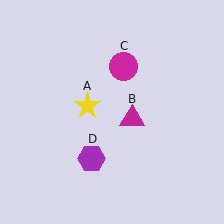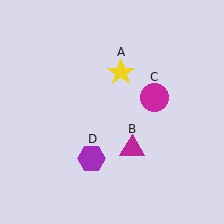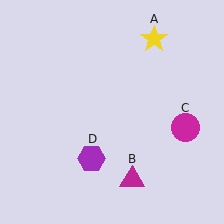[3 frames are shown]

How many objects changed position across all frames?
3 objects changed position: yellow star (object A), magenta triangle (object B), magenta circle (object C).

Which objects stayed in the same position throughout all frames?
Purple hexagon (object D) remained stationary.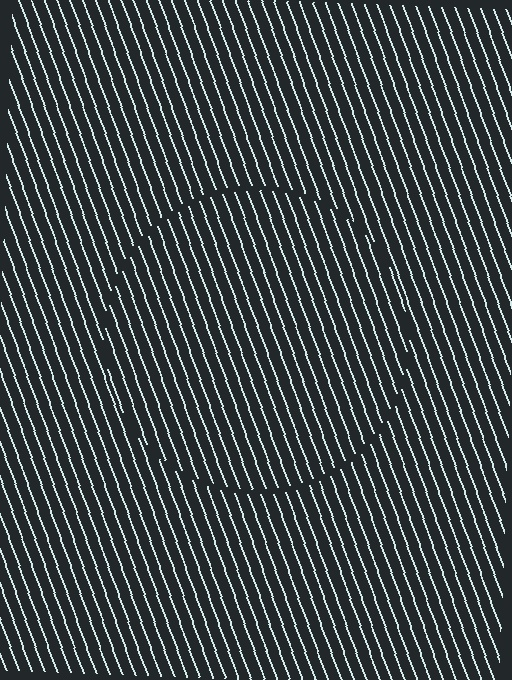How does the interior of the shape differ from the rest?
The interior of the shape contains the same grating, shifted by half a period — the contour is defined by the phase discontinuity where line-ends from the inner and outer gratings abut.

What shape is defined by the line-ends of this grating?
An illusory circle. The interior of the shape contains the same grating, shifted by half a period — the contour is defined by the phase discontinuity where line-ends from the inner and outer gratings abut.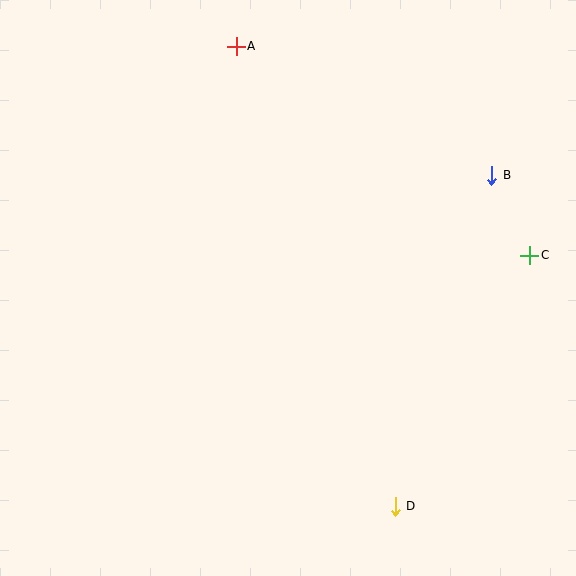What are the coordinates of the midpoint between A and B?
The midpoint between A and B is at (364, 111).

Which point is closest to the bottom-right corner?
Point D is closest to the bottom-right corner.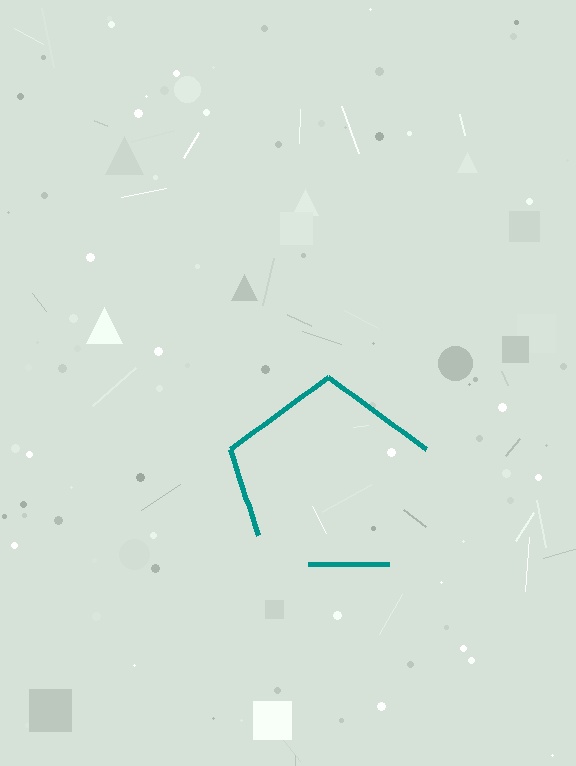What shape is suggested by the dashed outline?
The dashed outline suggests a pentagon.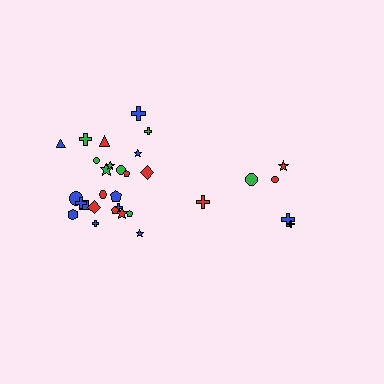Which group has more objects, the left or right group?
The left group.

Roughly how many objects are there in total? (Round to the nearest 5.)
Roughly 30 objects in total.